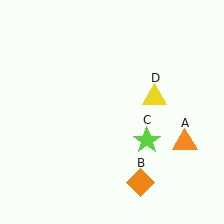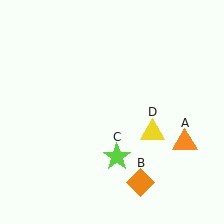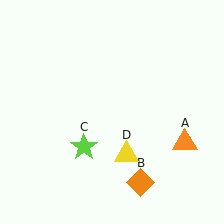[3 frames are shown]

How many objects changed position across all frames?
2 objects changed position: lime star (object C), yellow triangle (object D).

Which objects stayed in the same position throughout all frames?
Orange triangle (object A) and orange diamond (object B) remained stationary.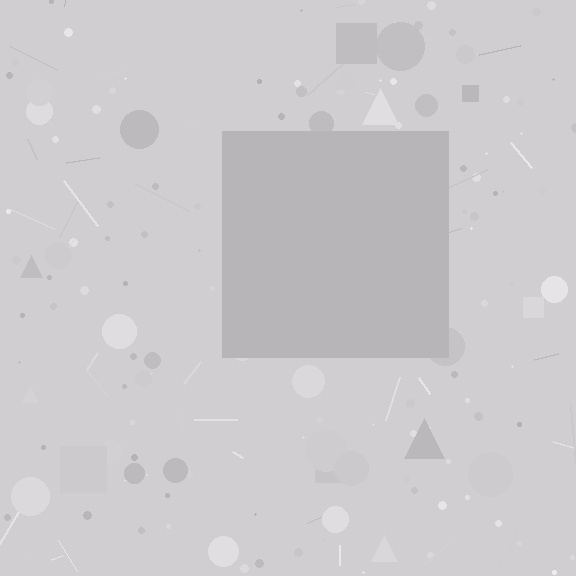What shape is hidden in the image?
A square is hidden in the image.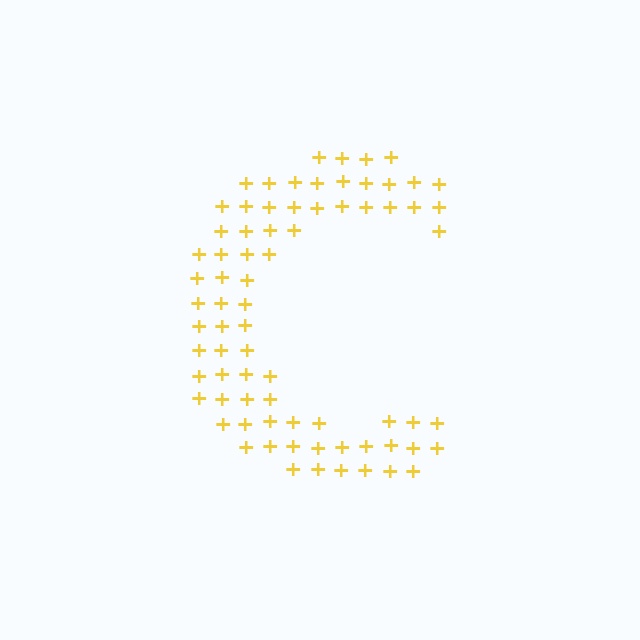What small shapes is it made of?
It is made of small plus signs.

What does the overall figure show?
The overall figure shows the letter C.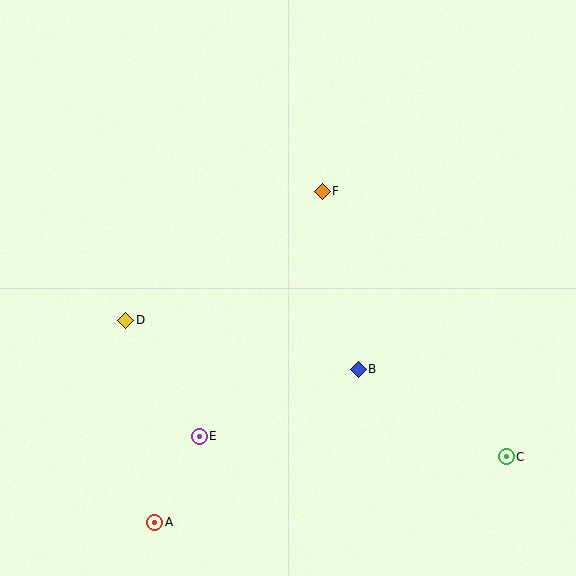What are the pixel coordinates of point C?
Point C is at (506, 457).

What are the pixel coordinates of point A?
Point A is at (155, 522).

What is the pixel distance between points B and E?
The distance between B and E is 173 pixels.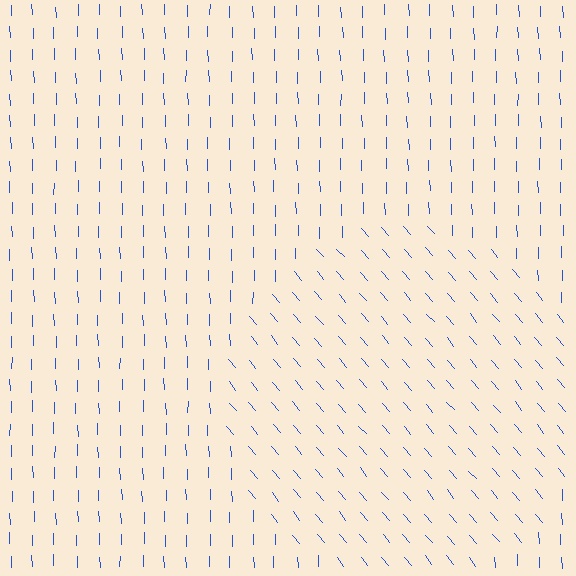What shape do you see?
I see a circle.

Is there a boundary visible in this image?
Yes, there is a texture boundary formed by a change in line orientation.